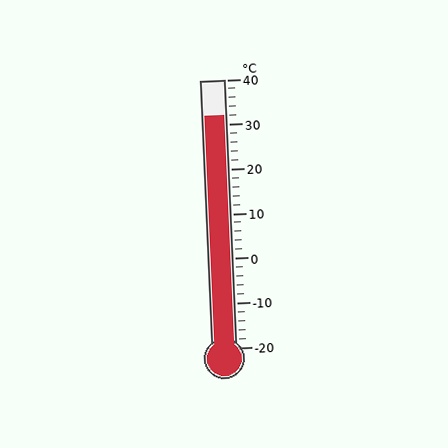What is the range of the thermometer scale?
The thermometer scale ranges from -20°C to 40°C.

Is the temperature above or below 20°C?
The temperature is above 20°C.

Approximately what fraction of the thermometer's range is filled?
The thermometer is filled to approximately 85% of its range.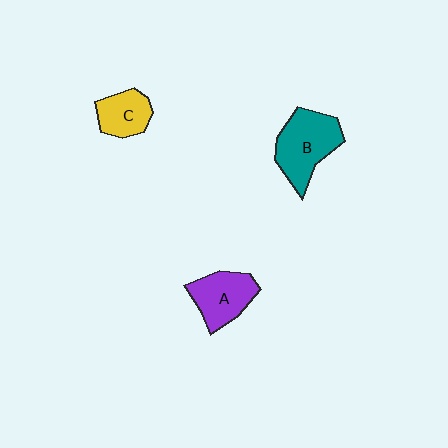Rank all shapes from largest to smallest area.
From largest to smallest: B (teal), A (purple), C (yellow).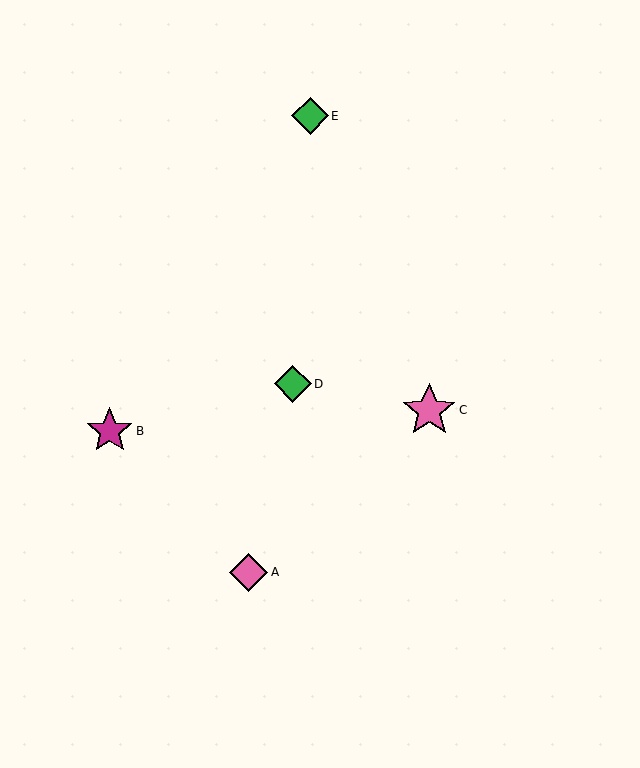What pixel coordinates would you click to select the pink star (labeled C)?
Click at (429, 410) to select the pink star C.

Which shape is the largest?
The pink star (labeled C) is the largest.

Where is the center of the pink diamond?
The center of the pink diamond is at (249, 572).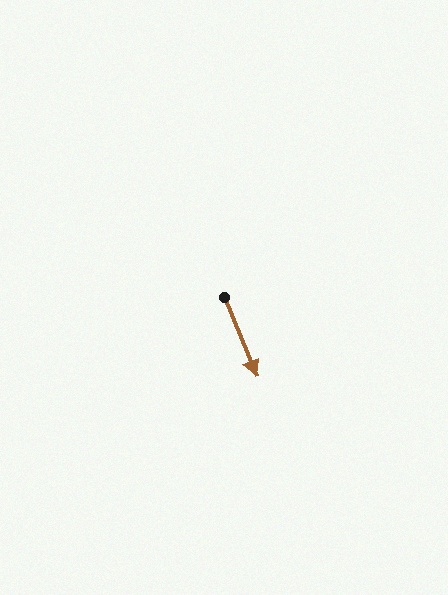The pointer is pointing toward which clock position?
Roughly 5 o'clock.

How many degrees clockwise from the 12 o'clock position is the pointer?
Approximately 158 degrees.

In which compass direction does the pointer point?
South.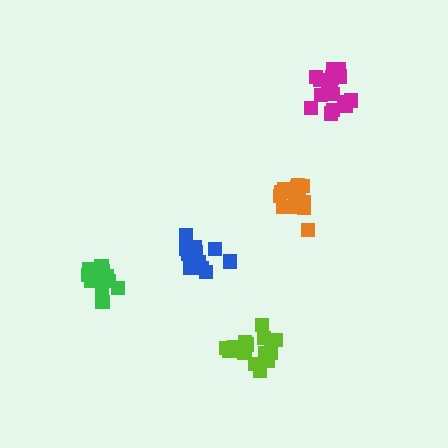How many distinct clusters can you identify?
There are 5 distinct clusters.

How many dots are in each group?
Group 1: 17 dots, Group 2: 17 dots, Group 3: 15 dots, Group 4: 12 dots, Group 5: 13 dots (74 total).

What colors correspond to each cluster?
The clusters are colored: magenta, lime, orange, blue, green.